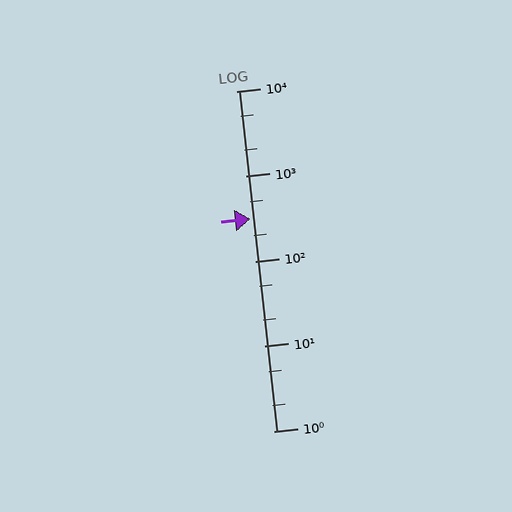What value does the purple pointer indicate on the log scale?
The pointer indicates approximately 310.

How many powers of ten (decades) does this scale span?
The scale spans 4 decades, from 1 to 10000.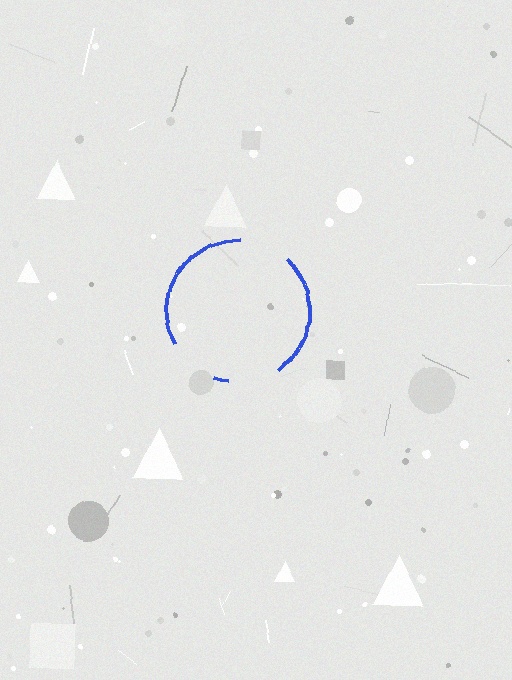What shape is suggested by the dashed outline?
The dashed outline suggests a circle.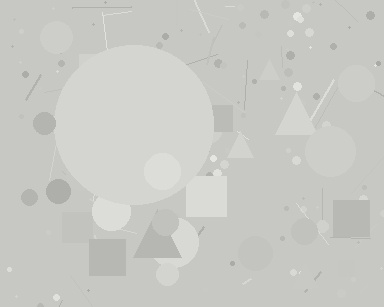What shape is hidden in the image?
A circle is hidden in the image.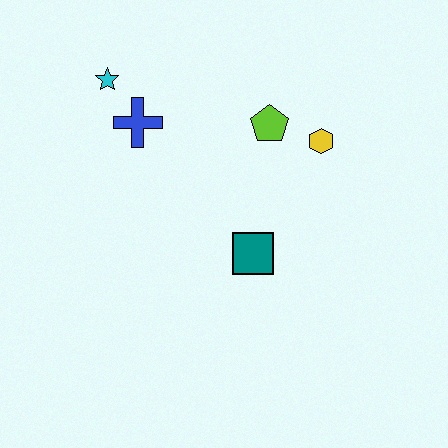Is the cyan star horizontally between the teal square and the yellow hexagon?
No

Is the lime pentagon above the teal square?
Yes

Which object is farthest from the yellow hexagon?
The cyan star is farthest from the yellow hexagon.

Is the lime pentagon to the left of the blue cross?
No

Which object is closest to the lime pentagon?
The yellow hexagon is closest to the lime pentagon.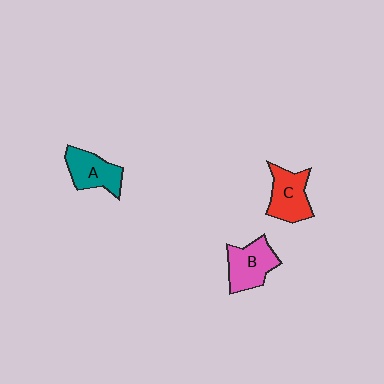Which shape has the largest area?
Shape B (pink).